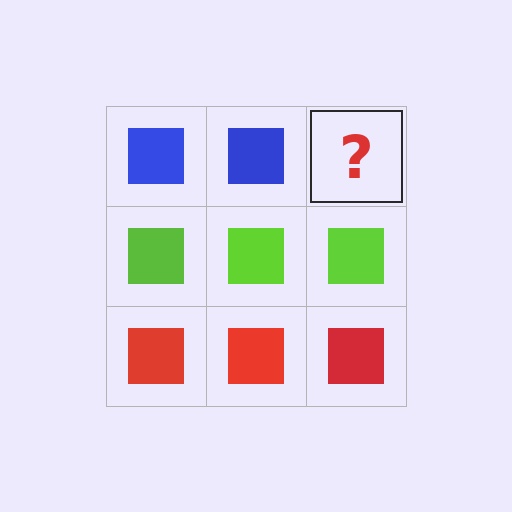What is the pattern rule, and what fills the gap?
The rule is that each row has a consistent color. The gap should be filled with a blue square.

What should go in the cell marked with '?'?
The missing cell should contain a blue square.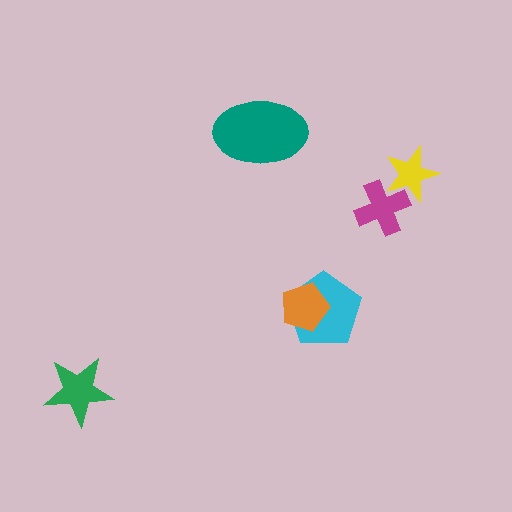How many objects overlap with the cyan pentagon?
1 object overlaps with the cyan pentagon.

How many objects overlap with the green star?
0 objects overlap with the green star.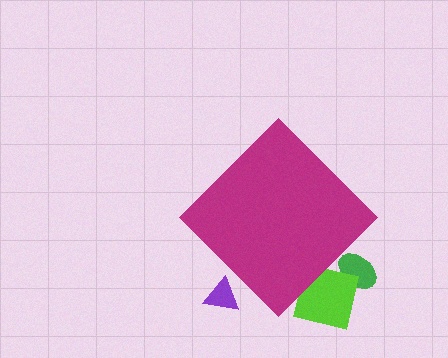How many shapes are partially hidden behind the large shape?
3 shapes are partially hidden.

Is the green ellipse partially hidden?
Yes, the green ellipse is partially hidden behind the magenta diamond.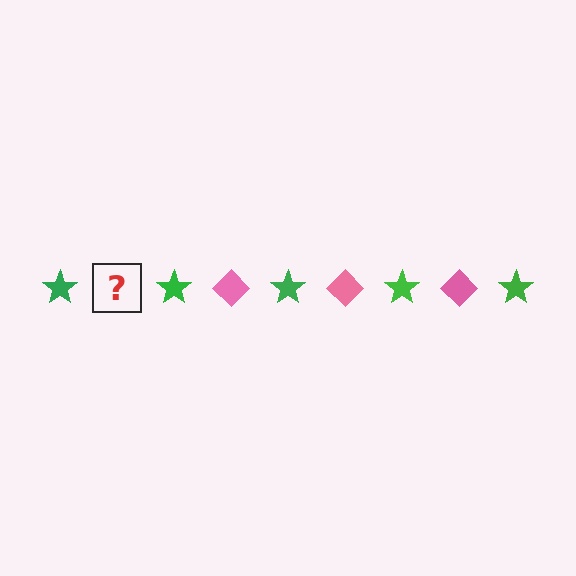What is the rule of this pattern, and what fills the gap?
The rule is that the pattern alternates between green star and pink diamond. The gap should be filled with a pink diamond.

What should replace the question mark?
The question mark should be replaced with a pink diamond.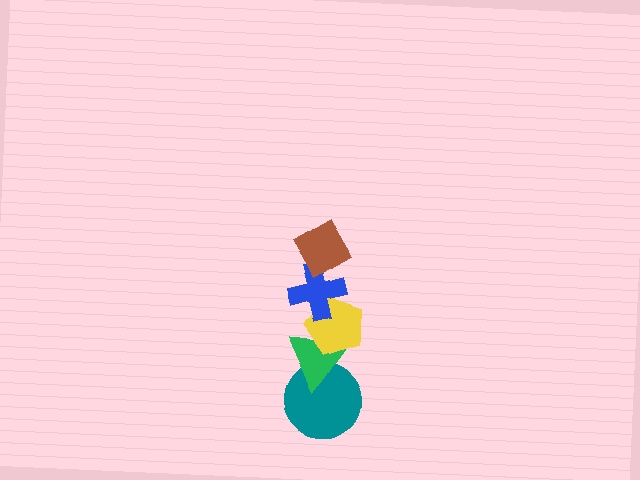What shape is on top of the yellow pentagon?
The blue cross is on top of the yellow pentagon.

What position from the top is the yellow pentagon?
The yellow pentagon is 3rd from the top.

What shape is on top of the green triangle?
The yellow pentagon is on top of the green triangle.